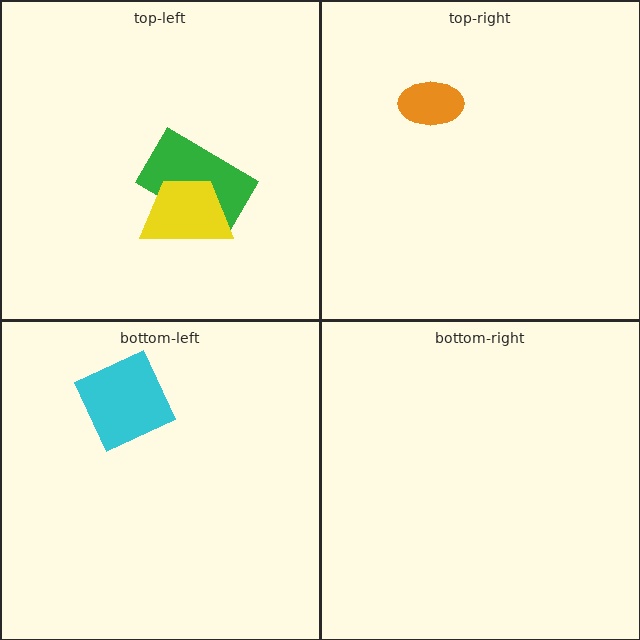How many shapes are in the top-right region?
1.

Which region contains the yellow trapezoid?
The top-left region.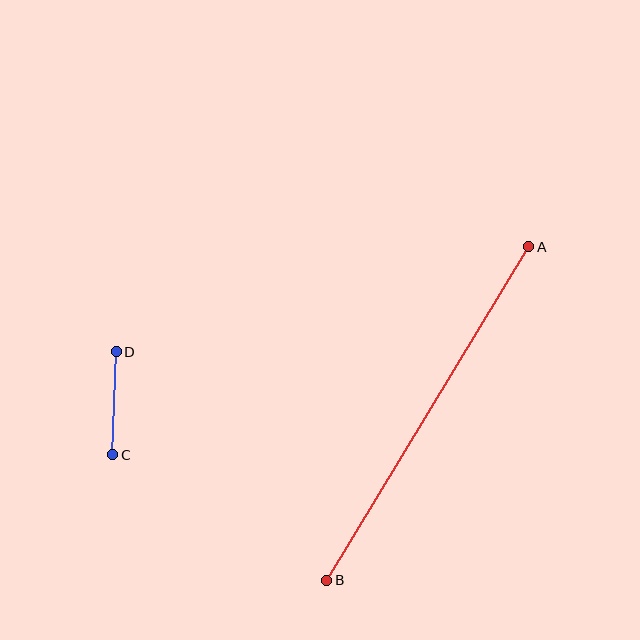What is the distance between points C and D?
The distance is approximately 103 pixels.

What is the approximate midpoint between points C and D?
The midpoint is at approximately (114, 403) pixels.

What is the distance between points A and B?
The distance is approximately 390 pixels.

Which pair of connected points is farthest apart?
Points A and B are farthest apart.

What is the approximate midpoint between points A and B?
The midpoint is at approximately (428, 413) pixels.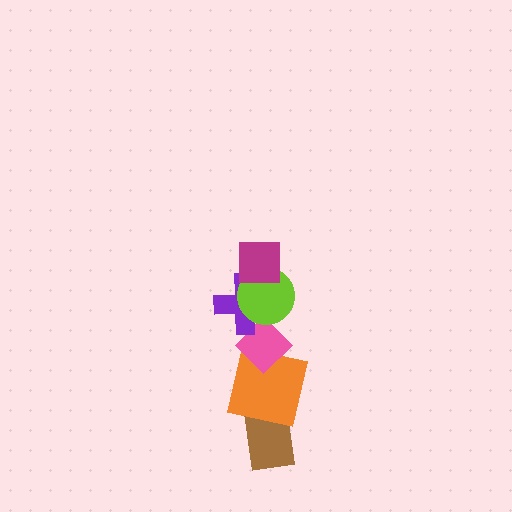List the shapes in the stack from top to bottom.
From top to bottom: the magenta square, the lime circle, the purple cross, the pink diamond, the orange square, the brown rectangle.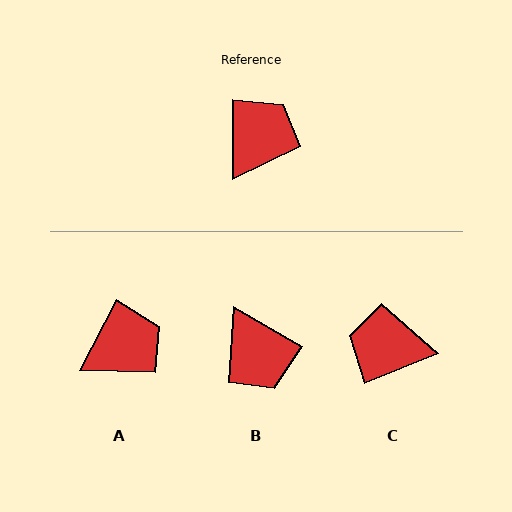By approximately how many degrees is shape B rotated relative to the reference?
Approximately 120 degrees clockwise.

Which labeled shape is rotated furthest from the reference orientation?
B, about 120 degrees away.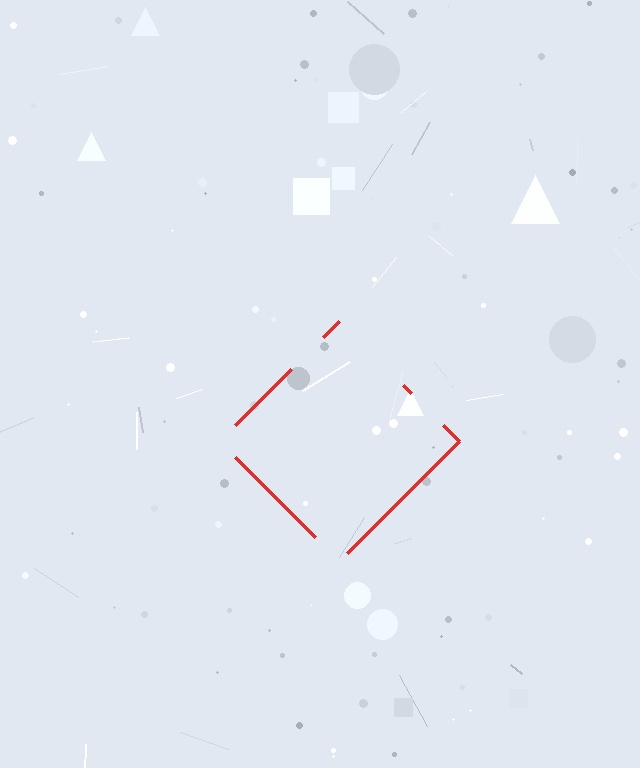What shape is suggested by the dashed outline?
The dashed outline suggests a diamond.